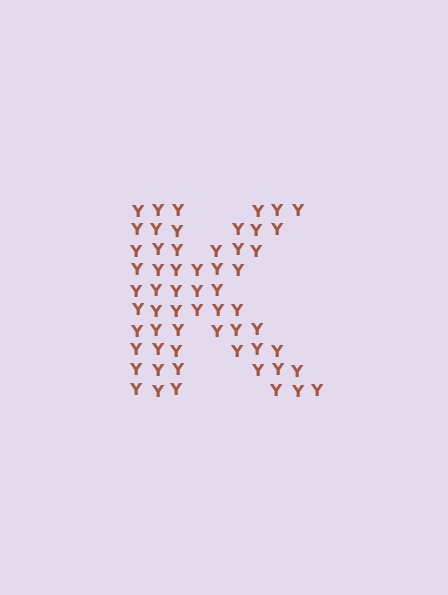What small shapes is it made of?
It is made of small letter Y's.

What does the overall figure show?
The overall figure shows the letter K.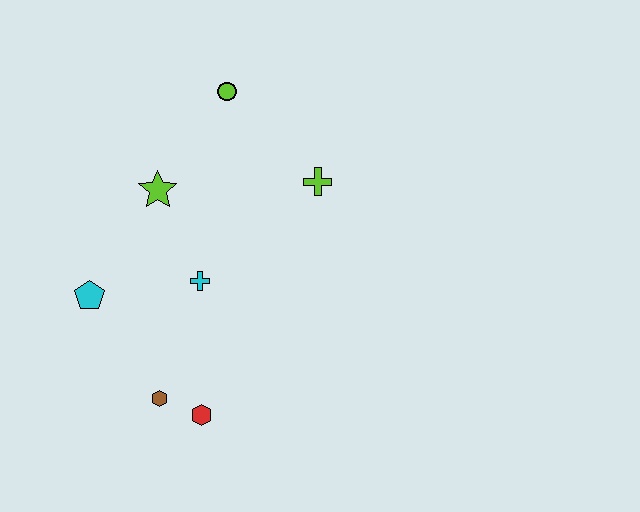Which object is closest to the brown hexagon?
The red hexagon is closest to the brown hexagon.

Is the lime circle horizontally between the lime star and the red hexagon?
No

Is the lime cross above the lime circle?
No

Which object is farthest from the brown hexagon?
The lime circle is farthest from the brown hexagon.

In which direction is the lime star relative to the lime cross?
The lime star is to the left of the lime cross.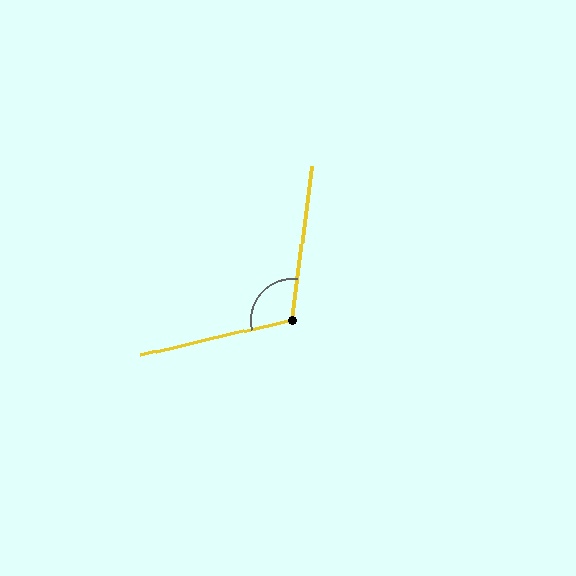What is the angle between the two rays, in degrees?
Approximately 111 degrees.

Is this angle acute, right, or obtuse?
It is obtuse.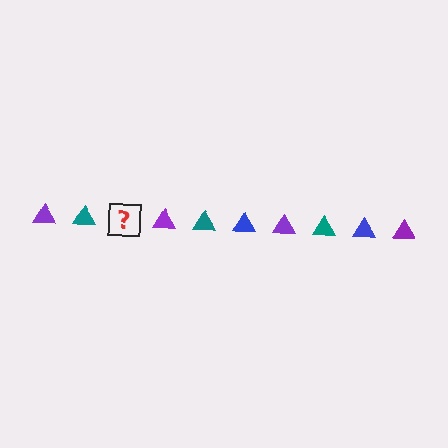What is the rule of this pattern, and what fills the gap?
The rule is that the pattern cycles through purple, teal, blue triangles. The gap should be filled with a blue triangle.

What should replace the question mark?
The question mark should be replaced with a blue triangle.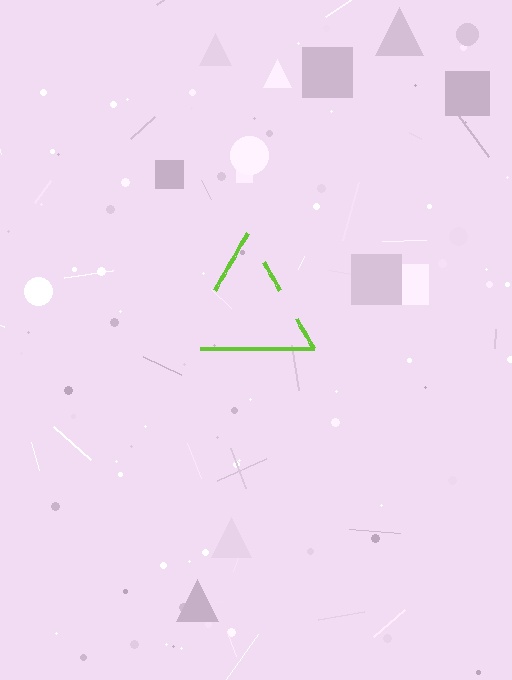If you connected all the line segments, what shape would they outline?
They would outline a triangle.